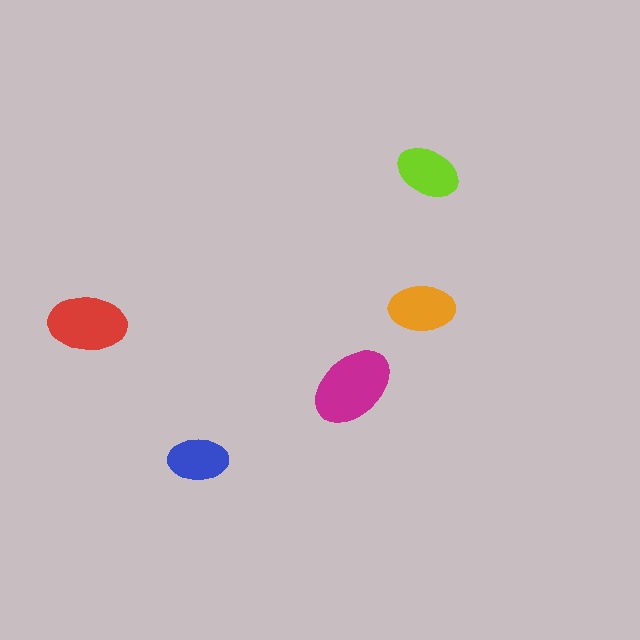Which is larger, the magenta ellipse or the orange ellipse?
The magenta one.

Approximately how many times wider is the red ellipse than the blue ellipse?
About 1.5 times wider.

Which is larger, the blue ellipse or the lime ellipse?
The lime one.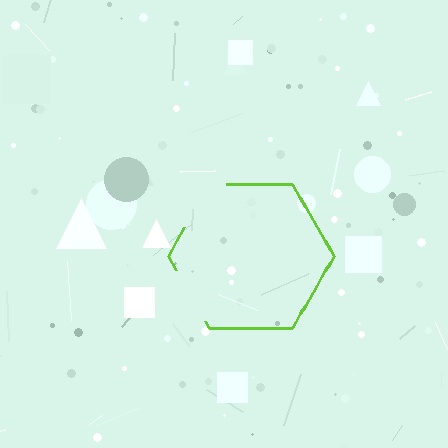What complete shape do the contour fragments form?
The contour fragments form a hexagon.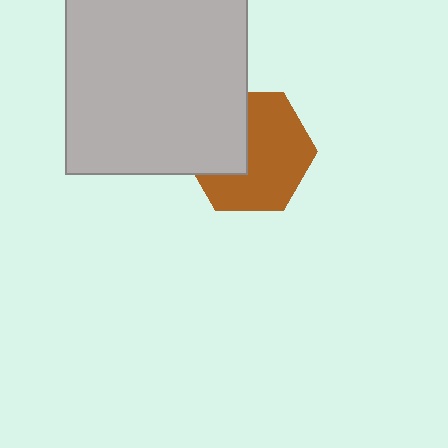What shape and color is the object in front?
The object in front is a light gray square.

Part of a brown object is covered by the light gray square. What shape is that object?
It is a hexagon.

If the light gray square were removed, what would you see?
You would see the complete brown hexagon.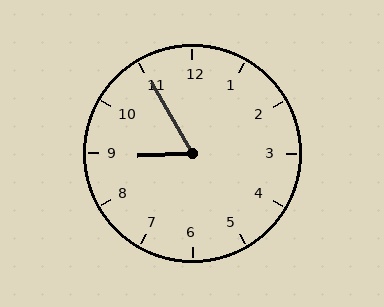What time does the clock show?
8:55.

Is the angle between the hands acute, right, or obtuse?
It is acute.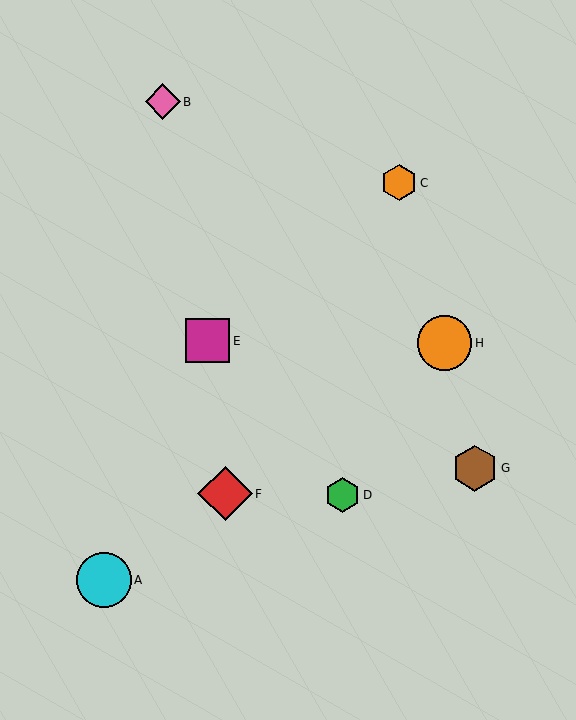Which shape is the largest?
The cyan circle (labeled A) is the largest.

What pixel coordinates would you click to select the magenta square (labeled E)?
Click at (208, 341) to select the magenta square E.